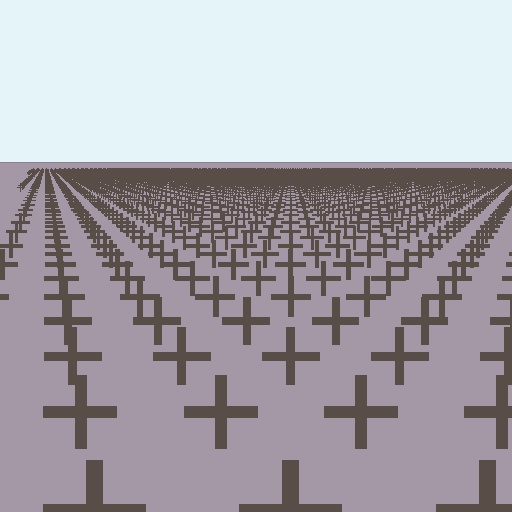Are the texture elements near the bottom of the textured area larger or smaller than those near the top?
Larger. Near the bottom, elements are closer to the viewer and appear at a bigger on-screen size.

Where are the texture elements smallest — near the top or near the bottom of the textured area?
Near the top.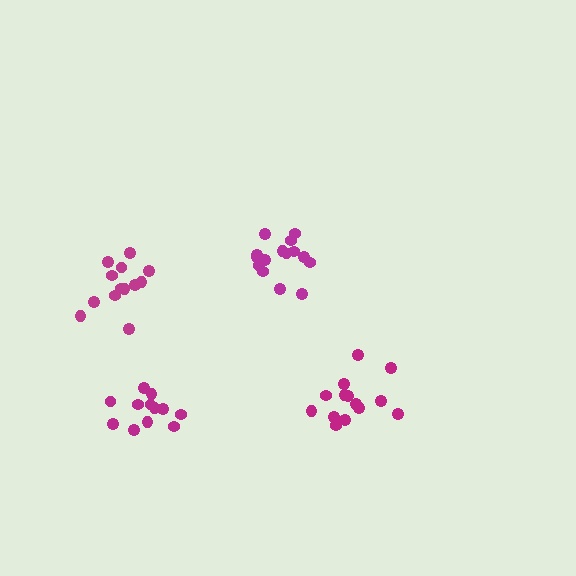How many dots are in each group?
Group 1: 15 dots, Group 2: 14 dots, Group 3: 13 dots, Group 4: 12 dots (54 total).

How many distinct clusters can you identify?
There are 4 distinct clusters.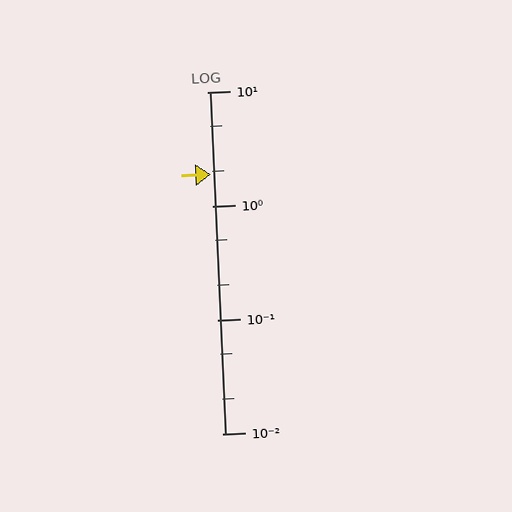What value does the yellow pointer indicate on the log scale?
The pointer indicates approximately 1.9.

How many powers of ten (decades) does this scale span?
The scale spans 3 decades, from 0.01 to 10.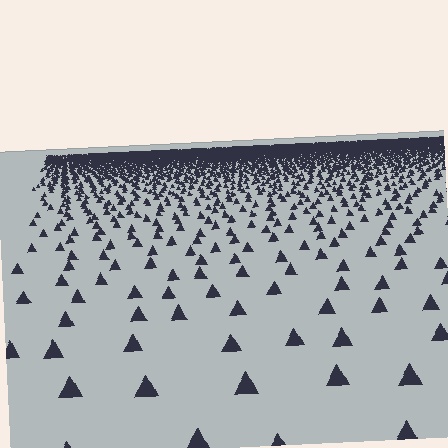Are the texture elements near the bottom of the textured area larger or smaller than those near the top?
Larger. Near the bottom, elements are closer to the viewer and appear at a bigger on-screen size.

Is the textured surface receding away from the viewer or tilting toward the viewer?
The surface is receding away from the viewer. Texture elements get smaller and denser toward the top.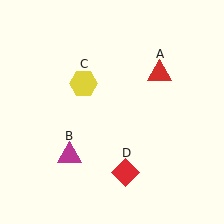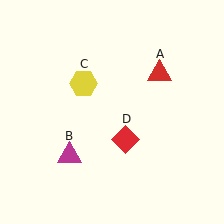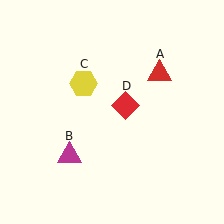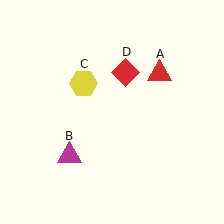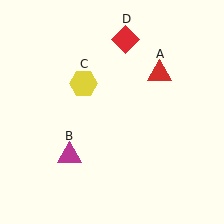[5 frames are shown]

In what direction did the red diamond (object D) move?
The red diamond (object D) moved up.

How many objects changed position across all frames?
1 object changed position: red diamond (object D).